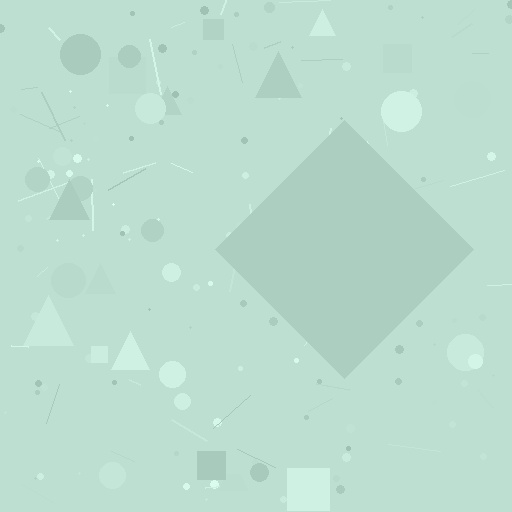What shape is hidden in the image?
A diamond is hidden in the image.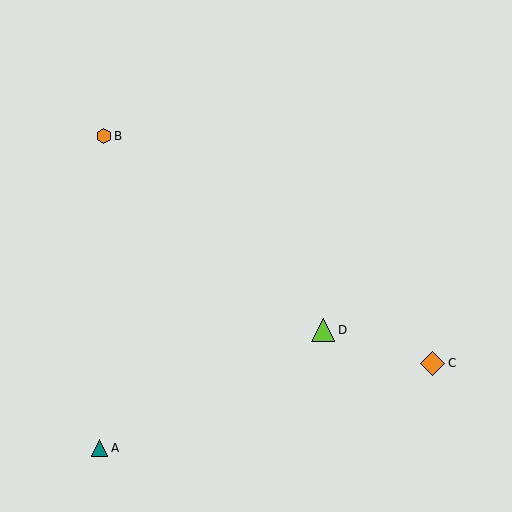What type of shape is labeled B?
Shape B is an orange hexagon.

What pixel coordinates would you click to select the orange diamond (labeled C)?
Click at (433, 363) to select the orange diamond C.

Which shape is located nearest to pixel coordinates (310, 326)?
The lime triangle (labeled D) at (323, 330) is nearest to that location.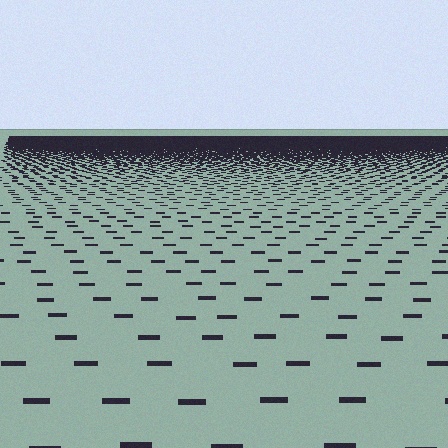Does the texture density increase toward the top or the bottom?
Density increases toward the top.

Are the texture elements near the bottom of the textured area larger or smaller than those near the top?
Larger. Near the bottom, elements are closer to the viewer and appear at a bigger on-screen size.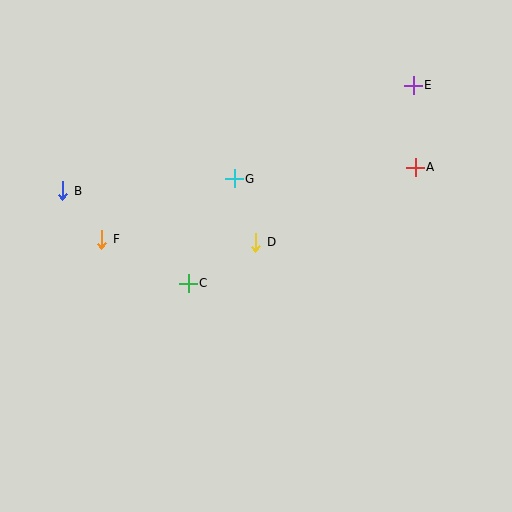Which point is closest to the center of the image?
Point D at (256, 242) is closest to the center.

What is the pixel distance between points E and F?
The distance between E and F is 347 pixels.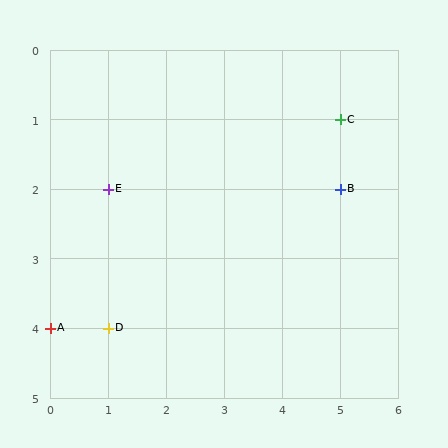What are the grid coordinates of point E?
Point E is at grid coordinates (1, 2).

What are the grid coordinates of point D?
Point D is at grid coordinates (1, 4).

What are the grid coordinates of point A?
Point A is at grid coordinates (0, 4).